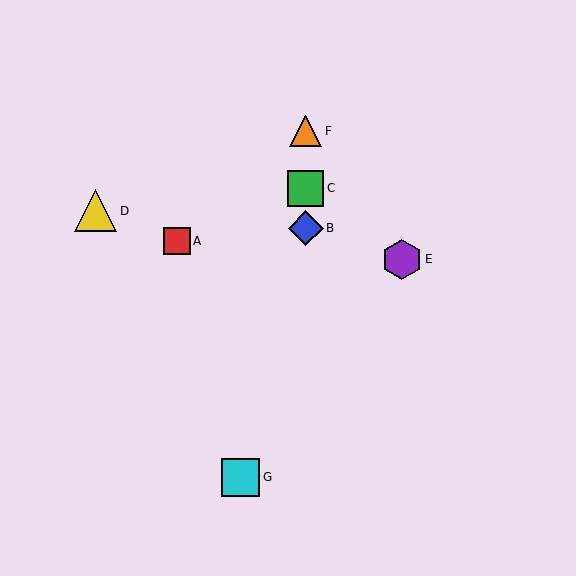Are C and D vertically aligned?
No, C is at x≈306 and D is at x≈96.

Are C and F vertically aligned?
Yes, both are at x≈306.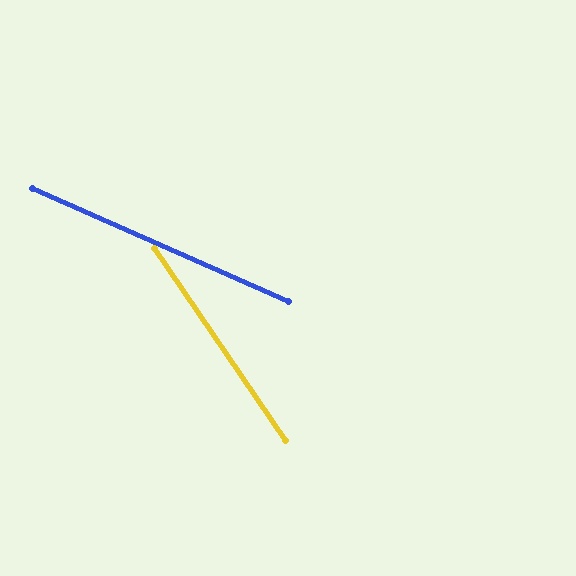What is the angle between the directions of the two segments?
Approximately 32 degrees.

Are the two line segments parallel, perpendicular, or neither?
Neither parallel nor perpendicular — they differ by about 32°.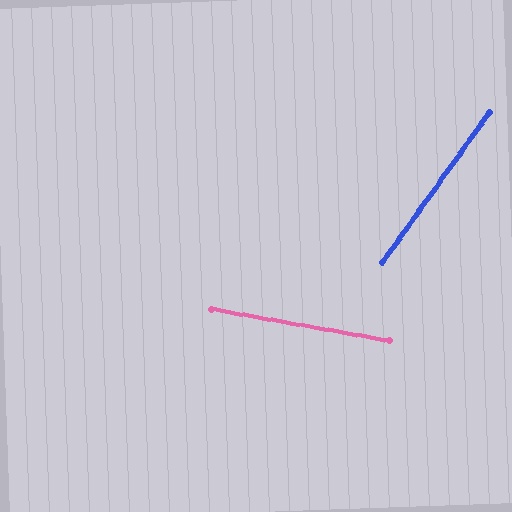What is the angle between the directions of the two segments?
Approximately 64 degrees.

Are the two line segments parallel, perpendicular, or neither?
Neither parallel nor perpendicular — they differ by about 64°.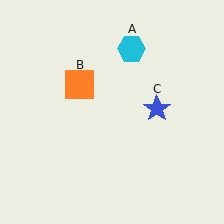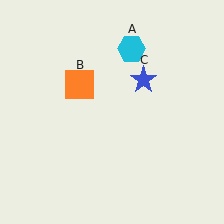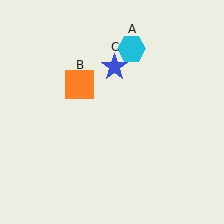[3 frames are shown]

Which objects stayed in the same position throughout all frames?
Cyan hexagon (object A) and orange square (object B) remained stationary.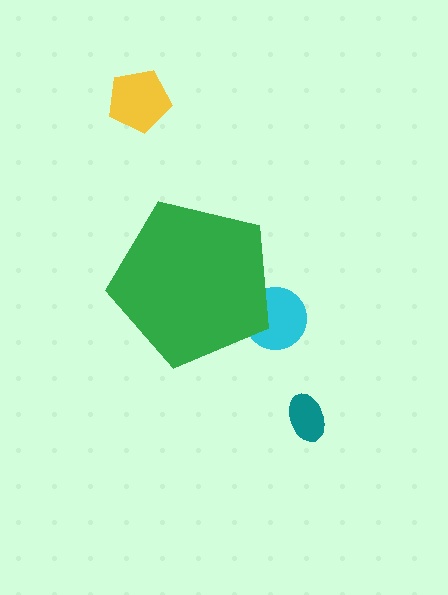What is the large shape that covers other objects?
A green pentagon.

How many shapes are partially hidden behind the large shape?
1 shape is partially hidden.